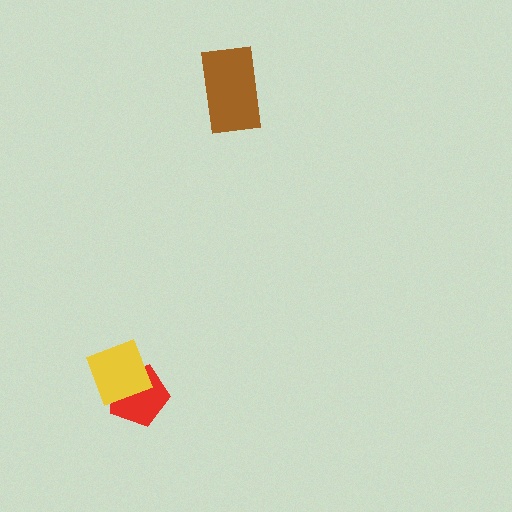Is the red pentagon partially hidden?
Yes, it is partially covered by another shape.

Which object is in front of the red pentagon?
The yellow square is in front of the red pentagon.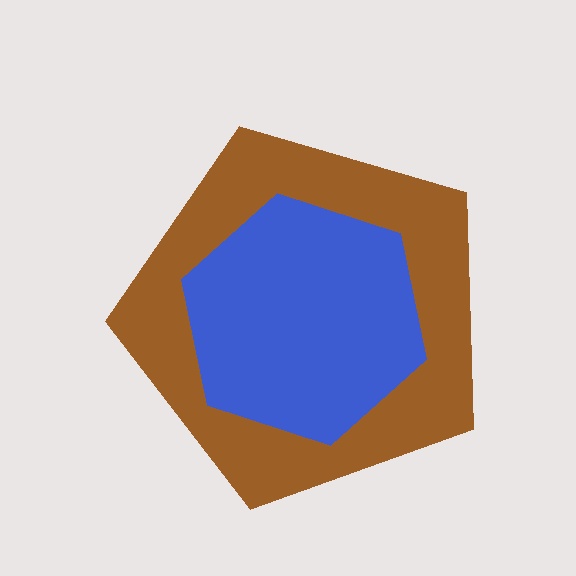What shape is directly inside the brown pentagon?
The blue hexagon.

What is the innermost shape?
The blue hexagon.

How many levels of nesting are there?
2.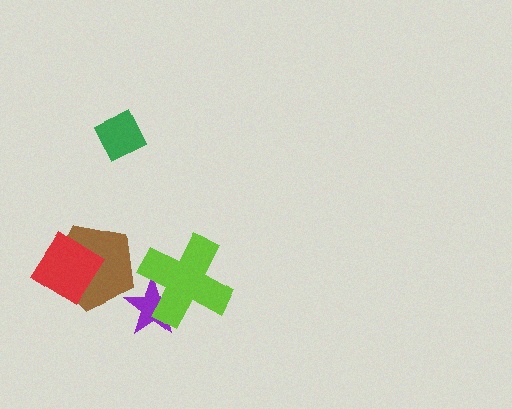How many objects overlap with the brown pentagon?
1 object overlaps with the brown pentagon.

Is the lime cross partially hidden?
No, no other shape covers it.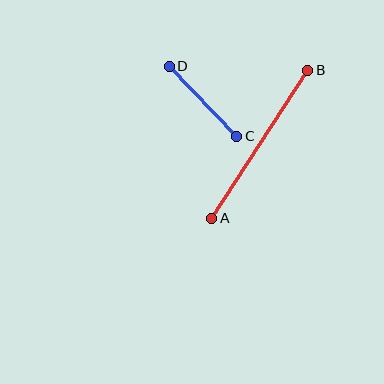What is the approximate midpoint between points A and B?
The midpoint is at approximately (260, 144) pixels.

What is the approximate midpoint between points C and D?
The midpoint is at approximately (203, 101) pixels.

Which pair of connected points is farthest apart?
Points A and B are farthest apart.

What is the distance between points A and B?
The distance is approximately 177 pixels.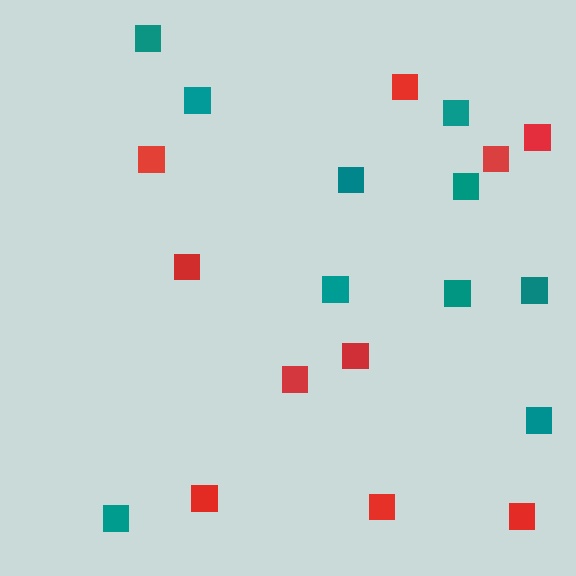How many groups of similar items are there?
There are 2 groups: one group of red squares (10) and one group of teal squares (10).